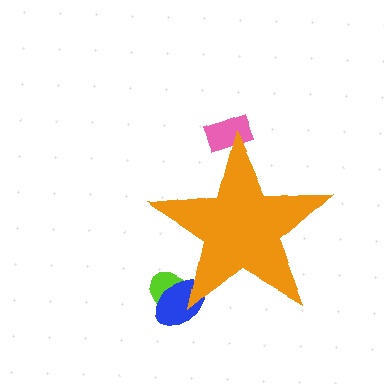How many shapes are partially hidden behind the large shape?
3 shapes are partially hidden.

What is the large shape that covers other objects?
An orange star.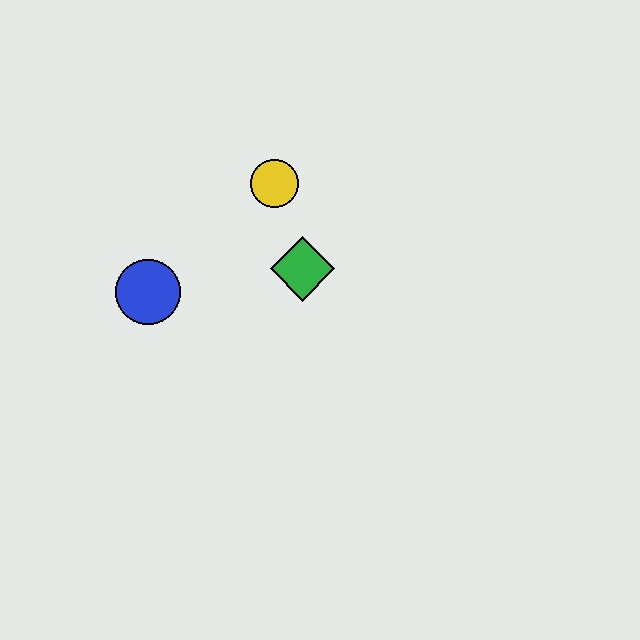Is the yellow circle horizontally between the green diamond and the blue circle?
Yes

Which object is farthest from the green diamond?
The blue circle is farthest from the green diamond.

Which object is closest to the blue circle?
The green diamond is closest to the blue circle.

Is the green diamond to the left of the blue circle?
No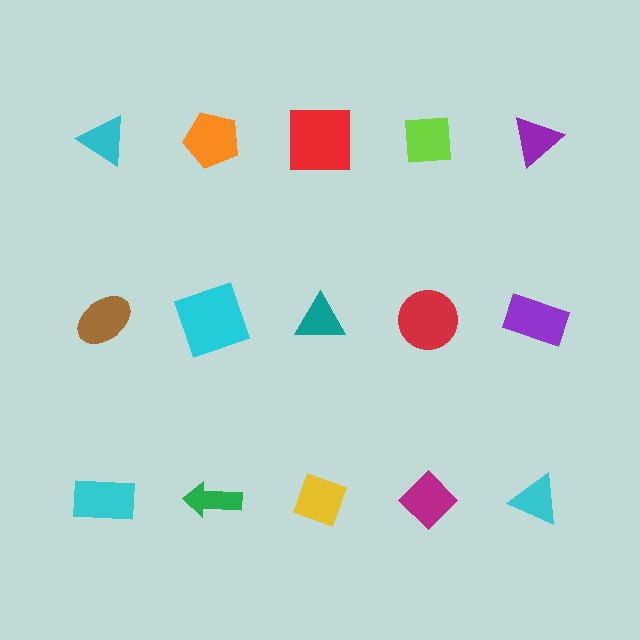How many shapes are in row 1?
5 shapes.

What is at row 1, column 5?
A purple triangle.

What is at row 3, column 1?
A cyan rectangle.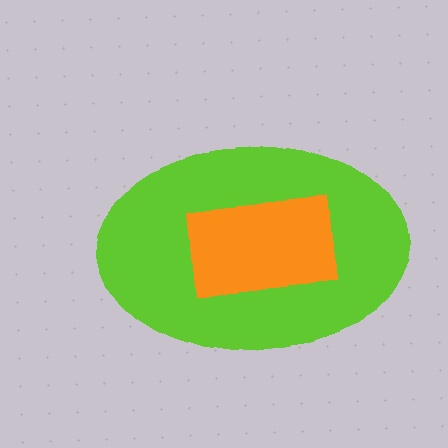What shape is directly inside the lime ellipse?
The orange rectangle.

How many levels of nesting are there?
2.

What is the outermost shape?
The lime ellipse.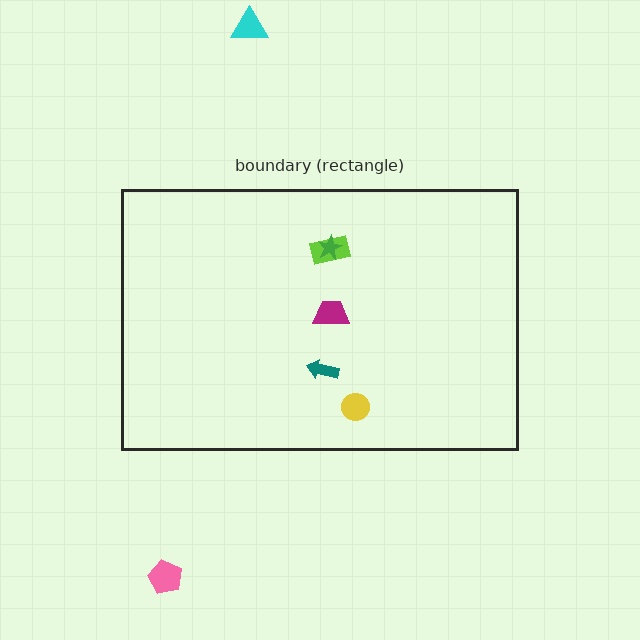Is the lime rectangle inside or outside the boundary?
Inside.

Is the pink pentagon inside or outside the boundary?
Outside.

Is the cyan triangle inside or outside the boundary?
Outside.